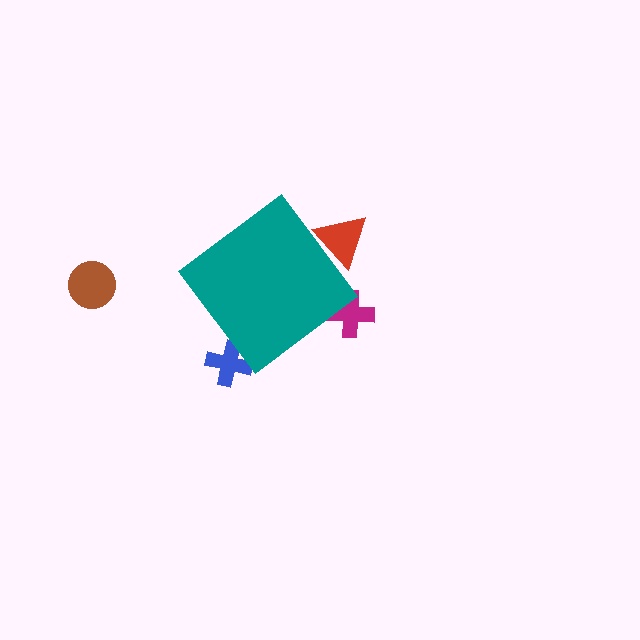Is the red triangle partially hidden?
Yes, the red triangle is partially hidden behind the teal diamond.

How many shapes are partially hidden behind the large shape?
3 shapes are partially hidden.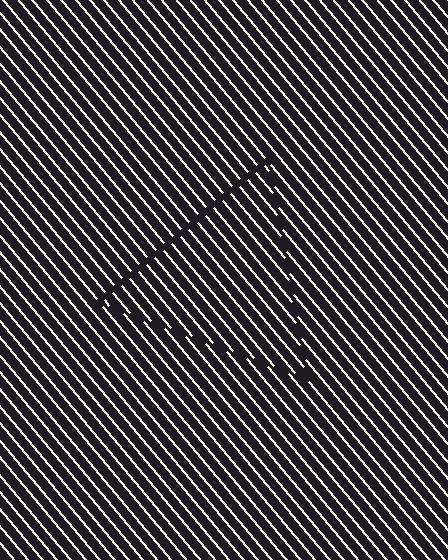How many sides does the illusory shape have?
3 sides — the line-ends trace a triangle.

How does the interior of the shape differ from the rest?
The interior of the shape contains the same grating, shifted by half a period — the contour is defined by the phase discontinuity where line-ends from the inner and outer gratings abut.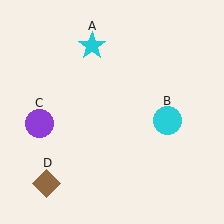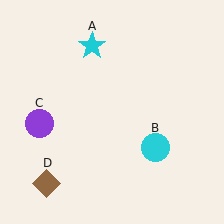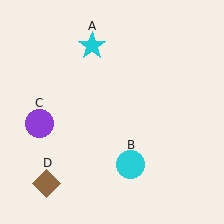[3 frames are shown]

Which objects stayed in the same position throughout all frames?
Cyan star (object A) and purple circle (object C) and brown diamond (object D) remained stationary.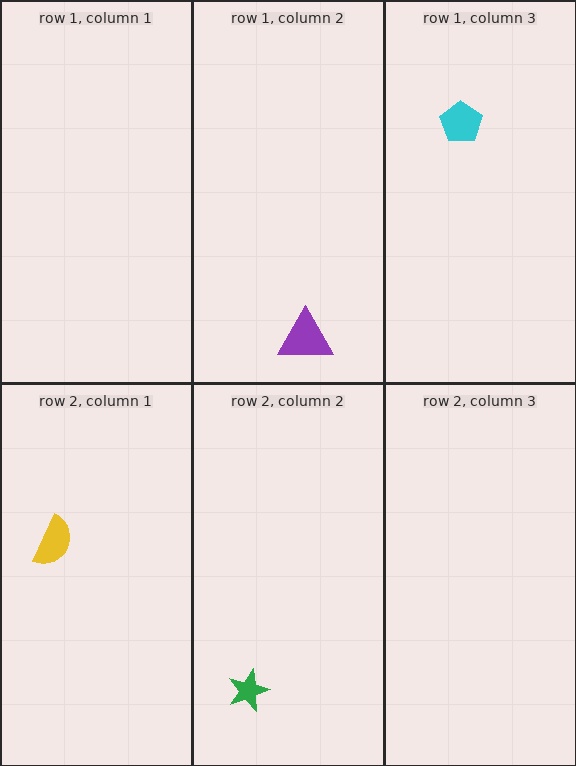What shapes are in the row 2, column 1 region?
The yellow semicircle.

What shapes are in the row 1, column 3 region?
The cyan pentagon.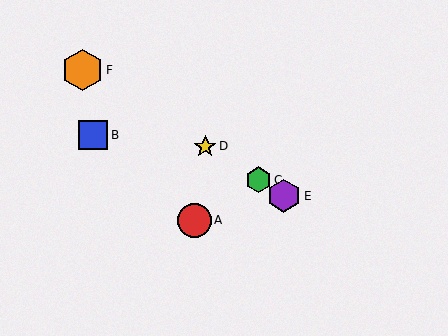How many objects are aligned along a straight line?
4 objects (C, D, E, F) are aligned along a straight line.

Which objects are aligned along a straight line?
Objects C, D, E, F are aligned along a straight line.